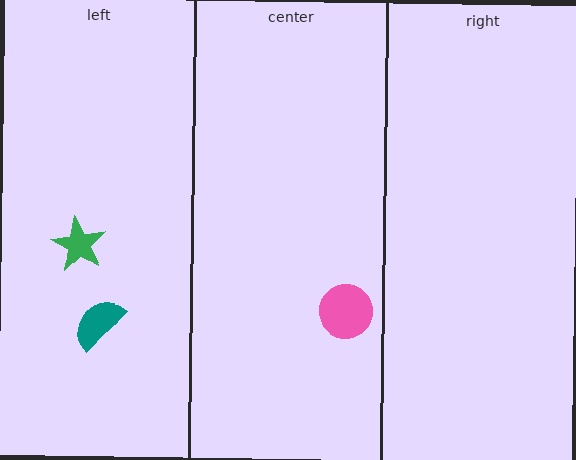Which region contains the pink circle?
The center region.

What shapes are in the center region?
The pink circle.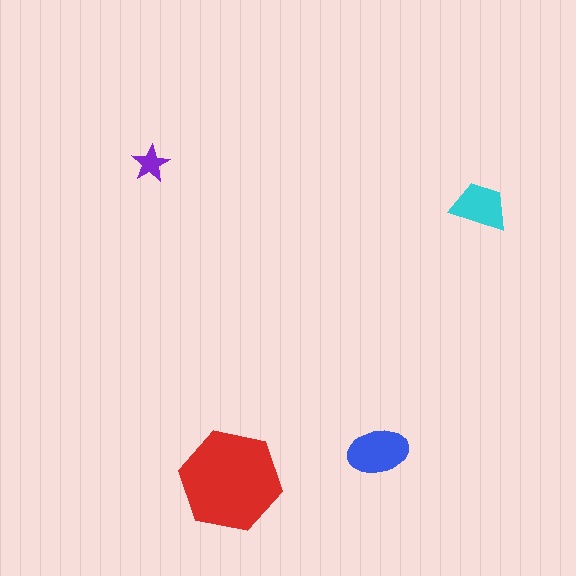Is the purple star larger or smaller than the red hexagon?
Smaller.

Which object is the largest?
The red hexagon.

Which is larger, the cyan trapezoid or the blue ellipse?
The blue ellipse.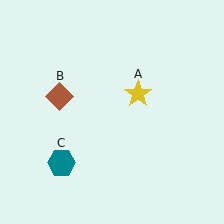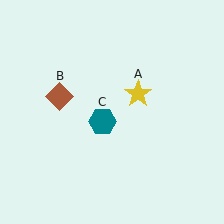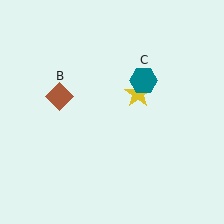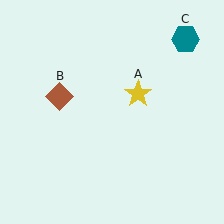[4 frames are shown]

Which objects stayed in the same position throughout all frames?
Yellow star (object A) and brown diamond (object B) remained stationary.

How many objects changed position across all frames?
1 object changed position: teal hexagon (object C).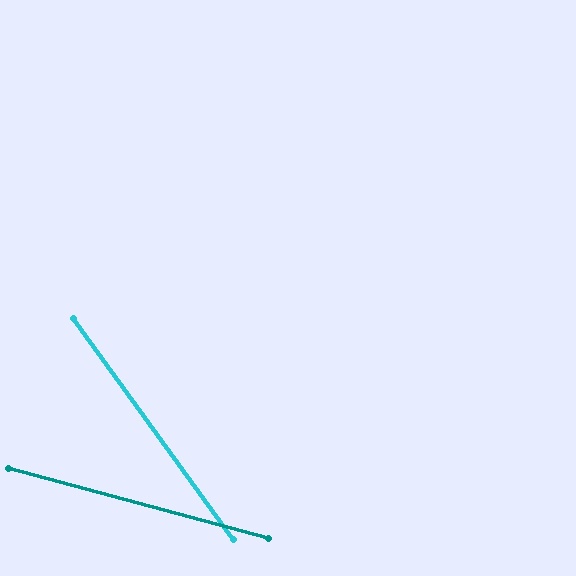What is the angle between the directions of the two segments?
Approximately 39 degrees.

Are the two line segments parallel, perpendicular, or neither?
Neither parallel nor perpendicular — they differ by about 39°.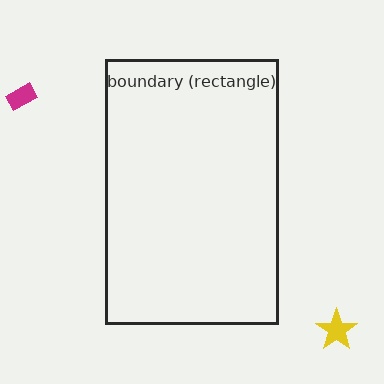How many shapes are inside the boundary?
0 inside, 2 outside.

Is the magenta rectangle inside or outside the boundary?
Outside.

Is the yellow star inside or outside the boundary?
Outside.